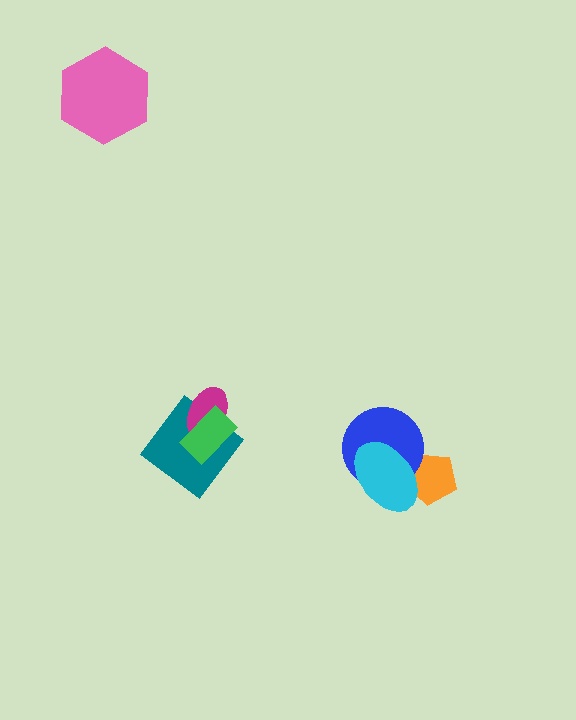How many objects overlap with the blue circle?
2 objects overlap with the blue circle.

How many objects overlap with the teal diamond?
2 objects overlap with the teal diamond.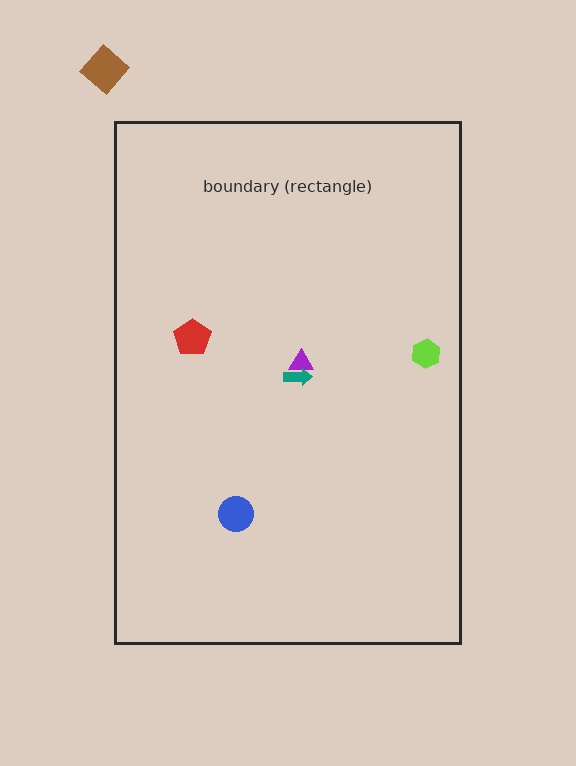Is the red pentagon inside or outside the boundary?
Inside.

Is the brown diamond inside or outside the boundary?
Outside.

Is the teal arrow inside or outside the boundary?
Inside.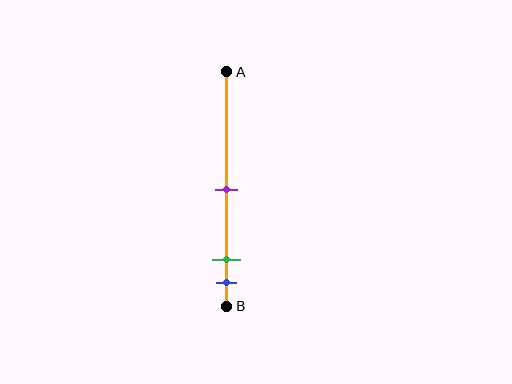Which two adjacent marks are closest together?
The green and blue marks are the closest adjacent pair.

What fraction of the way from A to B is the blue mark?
The blue mark is approximately 90% (0.9) of the way from A to B.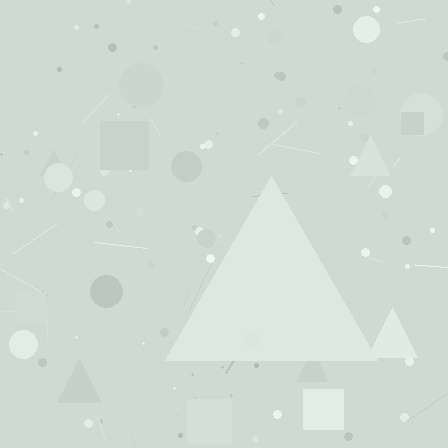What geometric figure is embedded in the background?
A triangle is embedded in the background.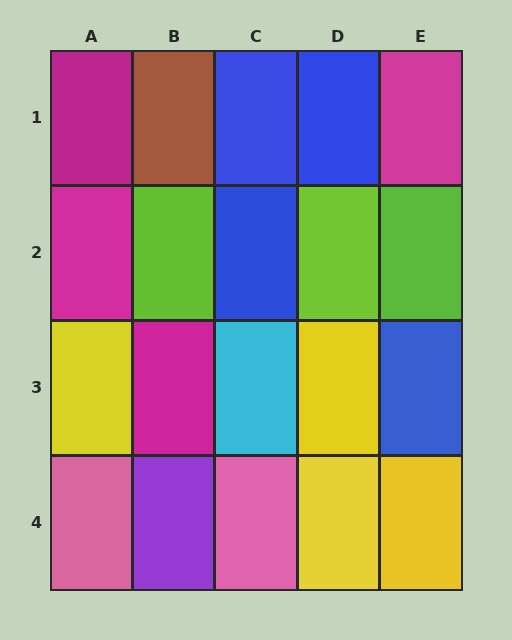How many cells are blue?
4 cells are blue.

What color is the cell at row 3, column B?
Magenta.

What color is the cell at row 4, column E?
Yellow.